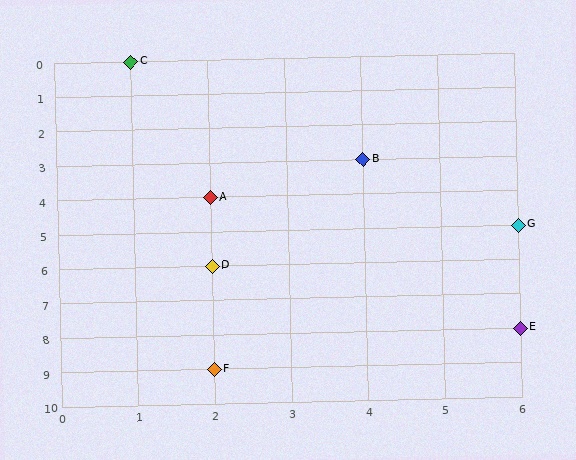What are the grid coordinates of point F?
Point F is at grid coordinates (2, 9).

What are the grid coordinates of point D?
Point D is at grid coordinates (2, 6).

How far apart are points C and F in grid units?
Points C and F are 1 column and 9 rows apart (about 9.1 grid units diagonally).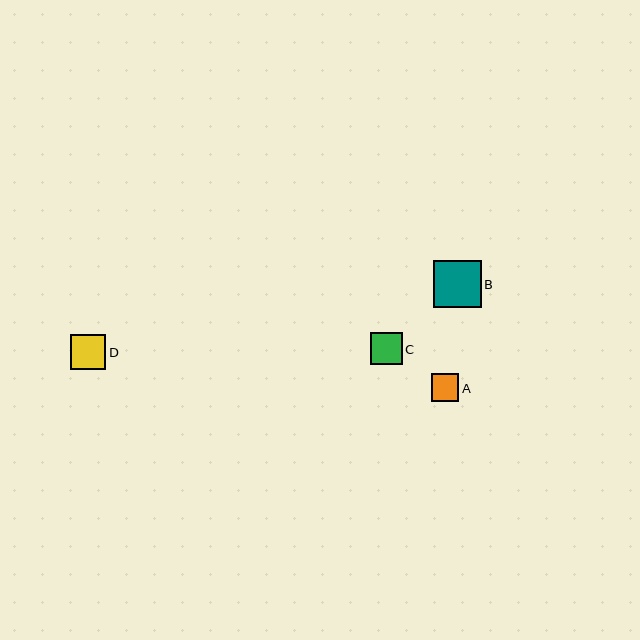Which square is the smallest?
Square A is the smallest with a size of approximately 27 pixels.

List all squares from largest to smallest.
From largest to smallest: B, D, C, A.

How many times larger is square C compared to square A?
Square C is approximately 1.2 times the size of square A.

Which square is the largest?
Square B is the largest with a size of approximately 48 pixels.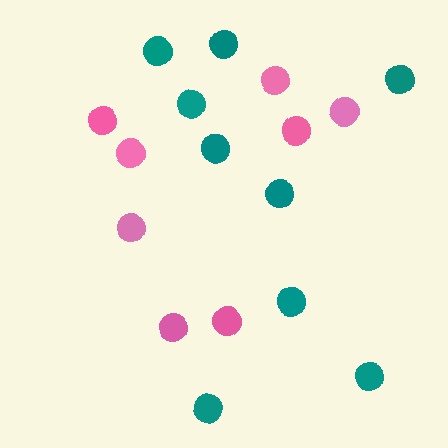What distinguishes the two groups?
There are 2 groups: one group of pink circles (8) and one group of teal circles (9).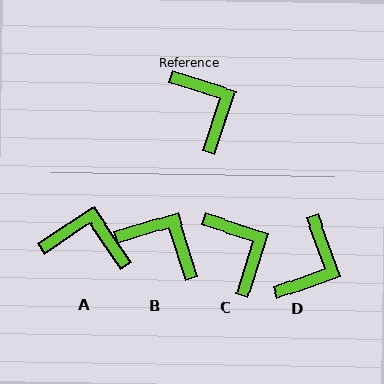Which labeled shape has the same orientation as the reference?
C.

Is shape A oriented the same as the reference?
No, it is off by about 52 degrees.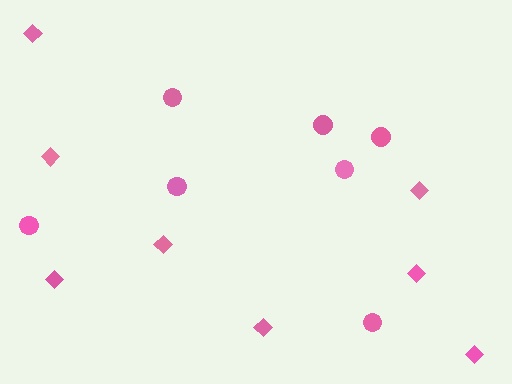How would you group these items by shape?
There are 2 groups: one group of diamonds (8) and one group of circles (7).